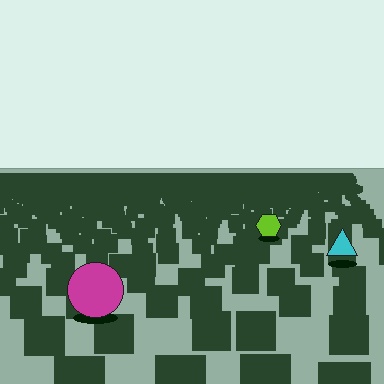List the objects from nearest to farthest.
From nearest to farthest: the magenta circle, the cyan triangle, the lime hexagon.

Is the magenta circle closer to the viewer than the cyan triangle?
Yes. The magenta circle is closer — you can tell from the texture gradient: the ground texture is coarser near it.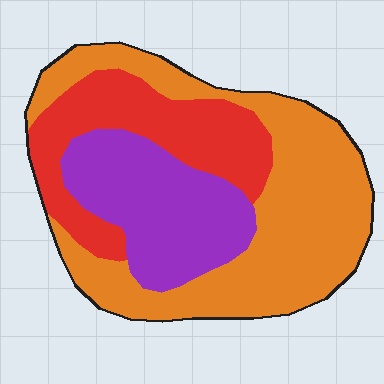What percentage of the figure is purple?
Purple covers 26% of the figure.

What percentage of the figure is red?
Red covers 26% of the figure.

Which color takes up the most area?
Orange, at roughly 50%.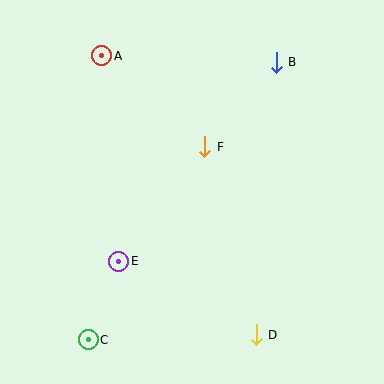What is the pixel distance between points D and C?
The distance between D and C is 168 pixels.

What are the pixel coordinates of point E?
Point E is at (119, 261).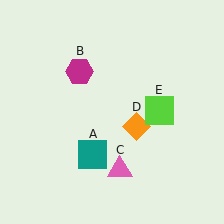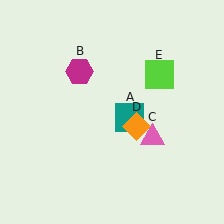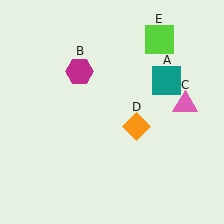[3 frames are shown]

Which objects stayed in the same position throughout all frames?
Magenta hexagon (object B) and orange diamond (object D) remained stationary.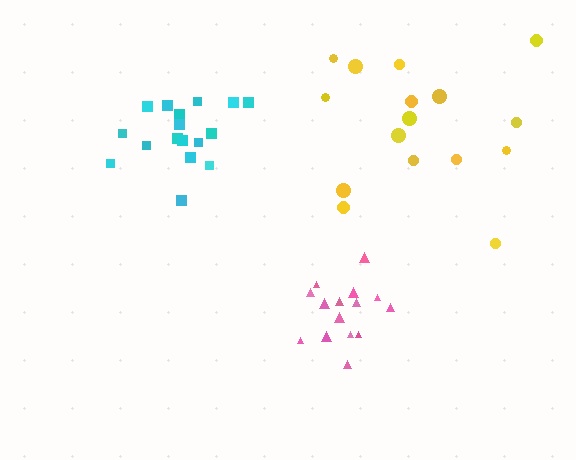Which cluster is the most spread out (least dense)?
Yellow.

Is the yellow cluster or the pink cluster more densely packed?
Pink.